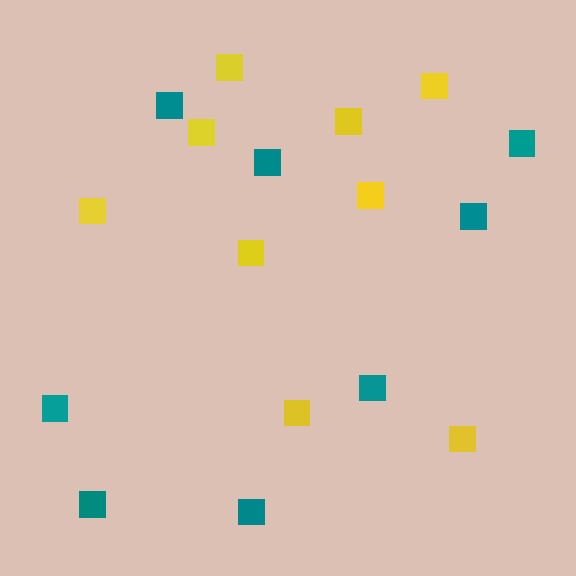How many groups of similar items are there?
There are 2 groups: one group of teal squares (8) and one group of yellow squares (9).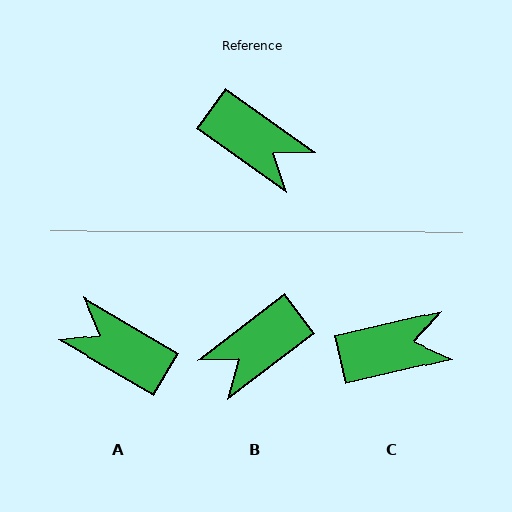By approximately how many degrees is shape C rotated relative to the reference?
Approximately 49 degrees counter-clockwise.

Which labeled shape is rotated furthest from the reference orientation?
A, about 175 degrees away.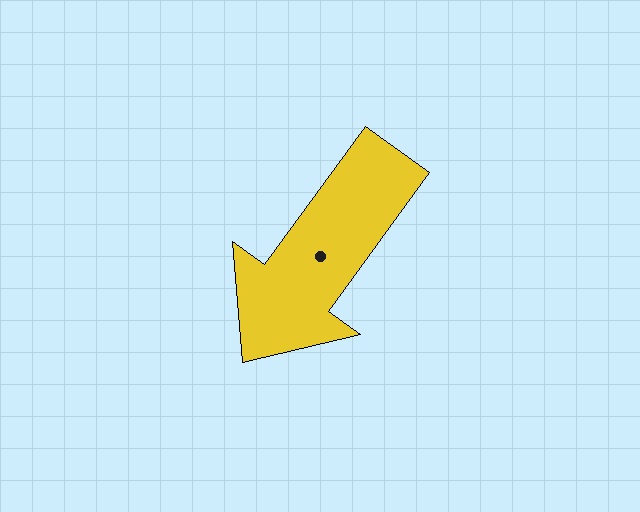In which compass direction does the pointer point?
Southwest.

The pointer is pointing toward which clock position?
Roughly 7 o'clock.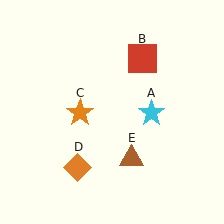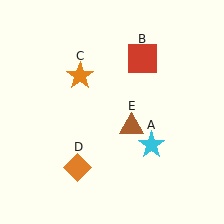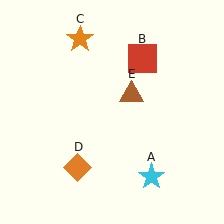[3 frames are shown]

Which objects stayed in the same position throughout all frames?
Red square (object B) and orange diamond (object D) remained stationary.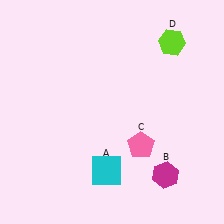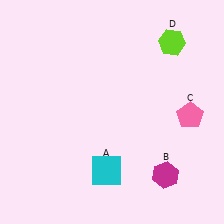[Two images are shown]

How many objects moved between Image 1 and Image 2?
1 object moved between the two images.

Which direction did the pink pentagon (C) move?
The pink pentagon (C) moved right.